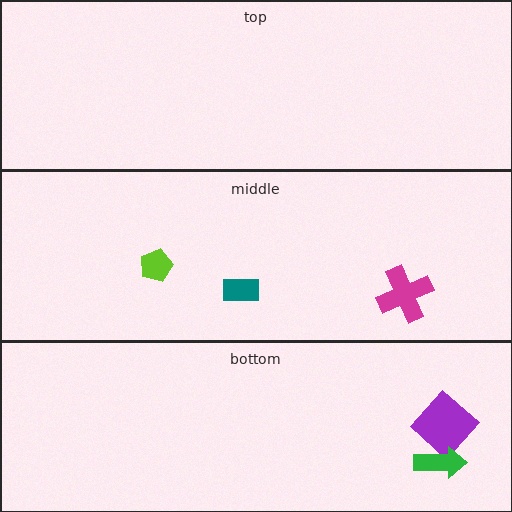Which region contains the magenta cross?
The middle region.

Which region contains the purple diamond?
The bottom region.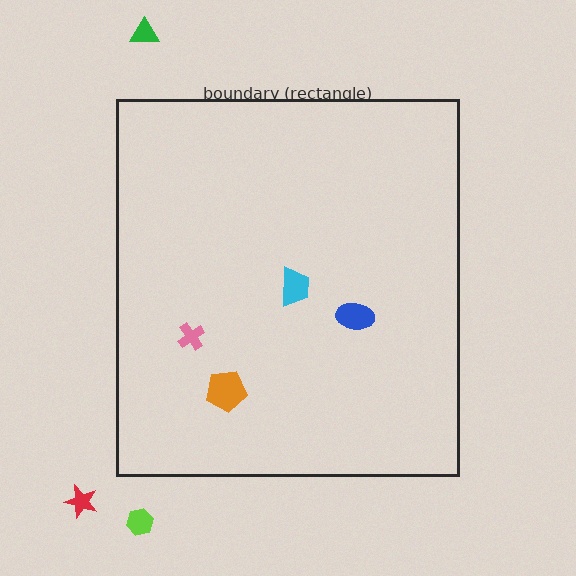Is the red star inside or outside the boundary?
Outside.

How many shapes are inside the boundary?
4 inside, 3 outside.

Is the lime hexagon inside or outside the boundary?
Outside.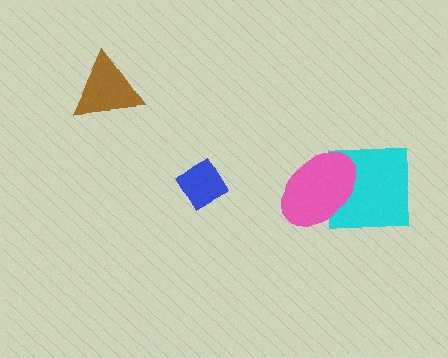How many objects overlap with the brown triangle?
0 objects overlap with the brown triangle.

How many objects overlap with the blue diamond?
0 objects overlap with the blue diamond.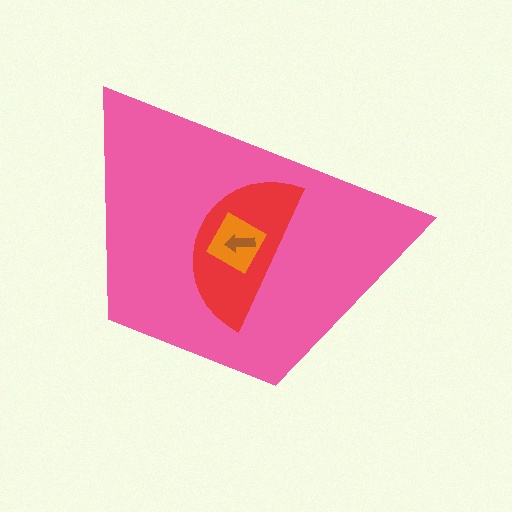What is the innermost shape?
The brown arrow.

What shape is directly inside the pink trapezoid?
The red semicircle.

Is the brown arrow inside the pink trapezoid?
Yes.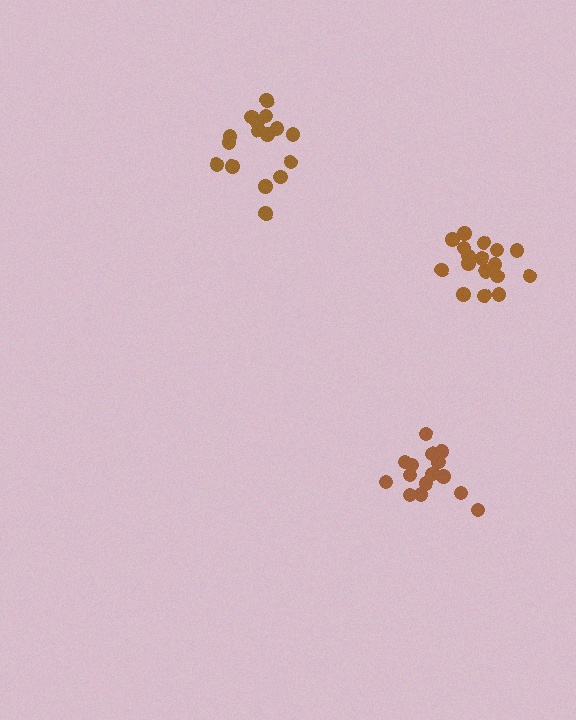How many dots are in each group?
Group 1: 17 dots, Group 2: 15 dots, Group 3: 16 dots (48 total).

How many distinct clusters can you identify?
There are 3 distinct clusters.